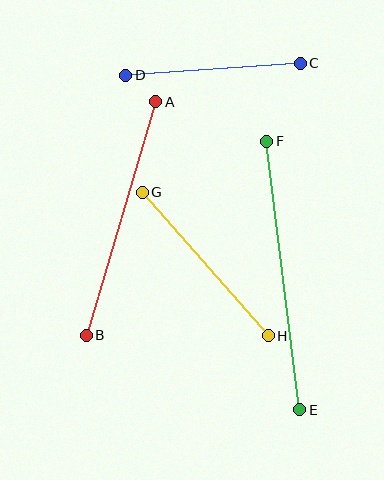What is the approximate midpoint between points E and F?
The midpoint is at approximately (283, 275) pixels.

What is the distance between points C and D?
The distance is approximately 175 pixels.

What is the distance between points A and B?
The distance is approximately 243 pixels.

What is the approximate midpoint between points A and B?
The midpoint is at approximately (121, 219) pixels.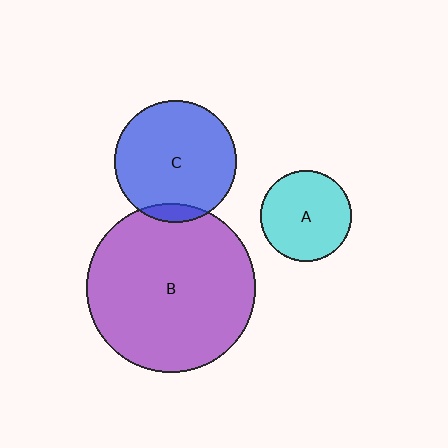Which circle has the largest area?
Circle B (purple).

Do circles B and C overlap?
Yes.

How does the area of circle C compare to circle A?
Approximately 1.8 times.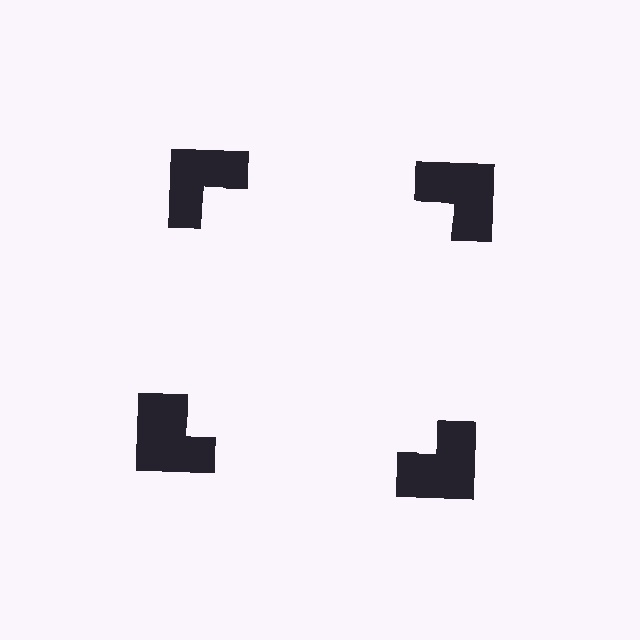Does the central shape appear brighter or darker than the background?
It typically appears slightly brighter than the background, even though no actual brightness change is drawn.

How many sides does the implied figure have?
4 sides.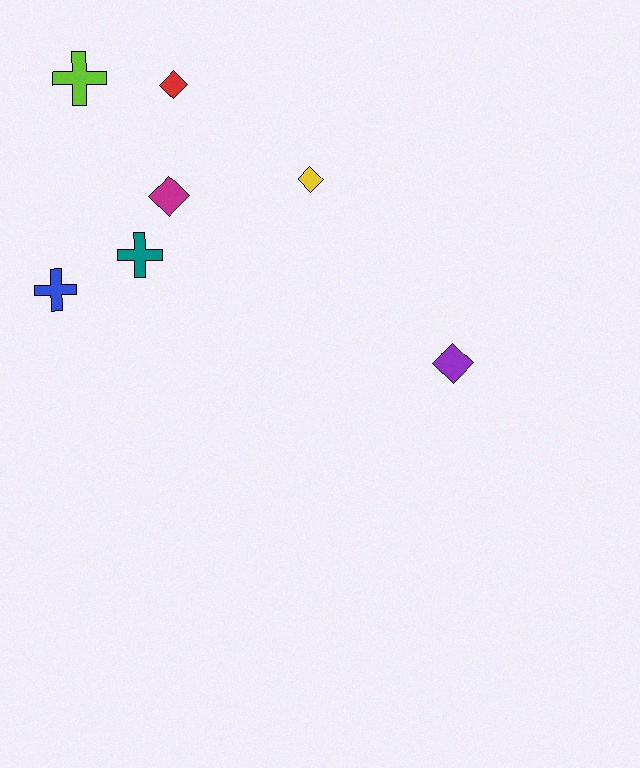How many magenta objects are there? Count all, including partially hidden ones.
There is 1 magenta object.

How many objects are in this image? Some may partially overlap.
There are 7 objects.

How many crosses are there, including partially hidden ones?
There are 3 crosses.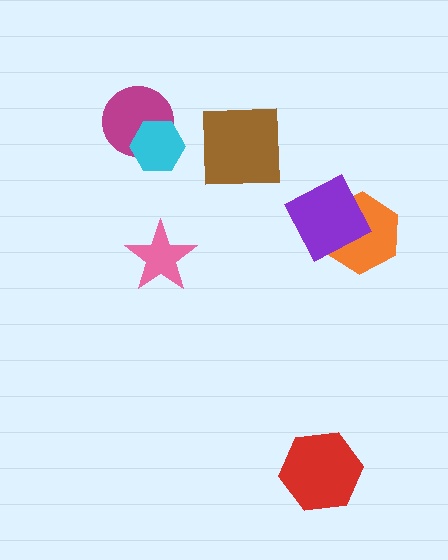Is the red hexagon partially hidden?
No, no other shape covers it.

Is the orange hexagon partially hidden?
Yes, it is partially covered by another shape.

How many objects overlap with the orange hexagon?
1 object overlaps with the orange hexagon.